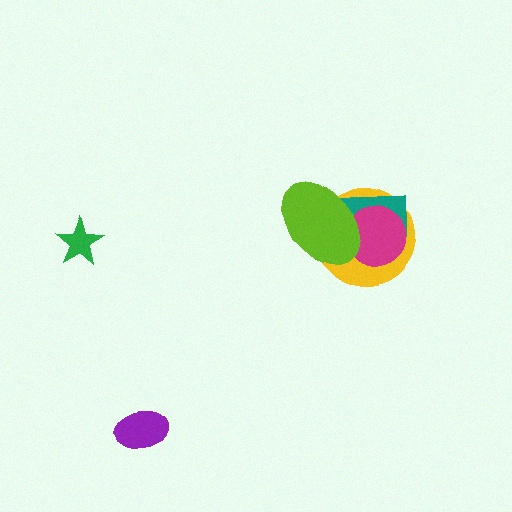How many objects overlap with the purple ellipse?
0 objects overlap with the purple ellipse.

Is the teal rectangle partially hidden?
Yes, it is partially covered by another shape.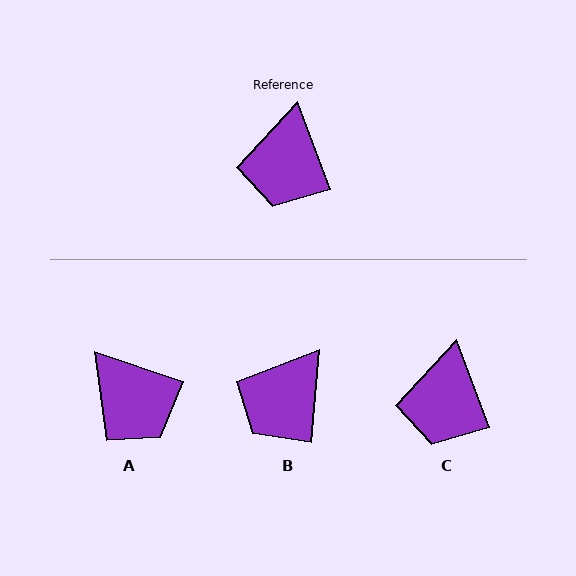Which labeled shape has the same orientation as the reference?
C.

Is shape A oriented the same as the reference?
No, it is off by about 51 degrees.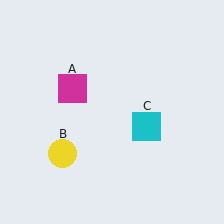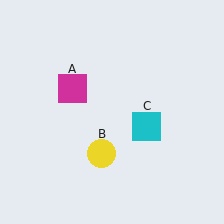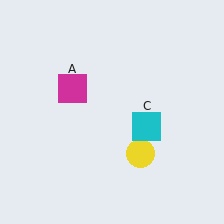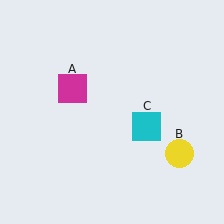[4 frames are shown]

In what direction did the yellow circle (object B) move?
The yellow circle (object B) moved right.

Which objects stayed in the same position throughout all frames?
Magenta square (object A) and cyan square (object C) remained stationary.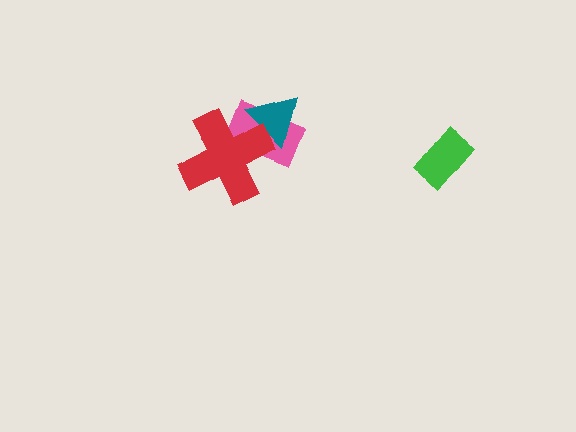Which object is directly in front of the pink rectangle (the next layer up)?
The teal triangle is directly in front of the pink rectangle.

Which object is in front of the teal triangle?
The red cross is in front of the teal triangle.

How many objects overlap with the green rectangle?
0 objects overlap with the green rectangle.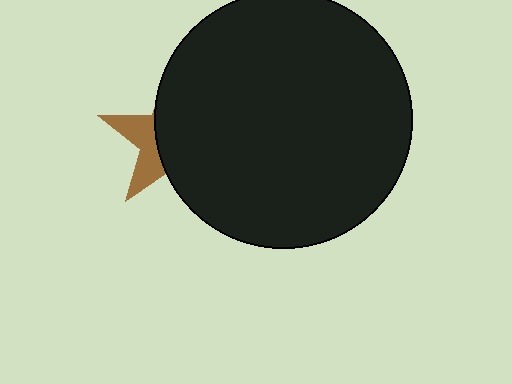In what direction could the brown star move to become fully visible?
The brown star could move left. That would shift it out from behind the black circle entirely.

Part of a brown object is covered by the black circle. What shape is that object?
It is a star.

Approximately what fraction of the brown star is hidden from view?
Roughly 67% of the brown star is hidden behind the black circle.